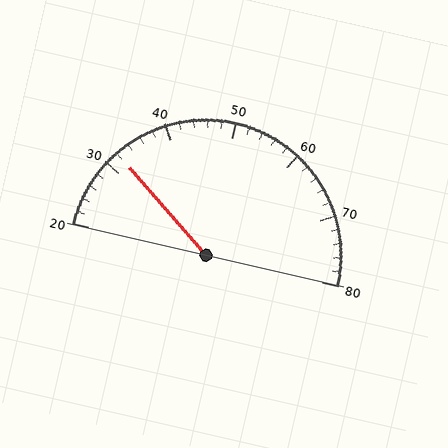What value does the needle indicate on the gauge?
The needle indicates approximately 32.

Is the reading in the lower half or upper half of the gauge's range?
The reading is in the lower half of the range (20 to 80).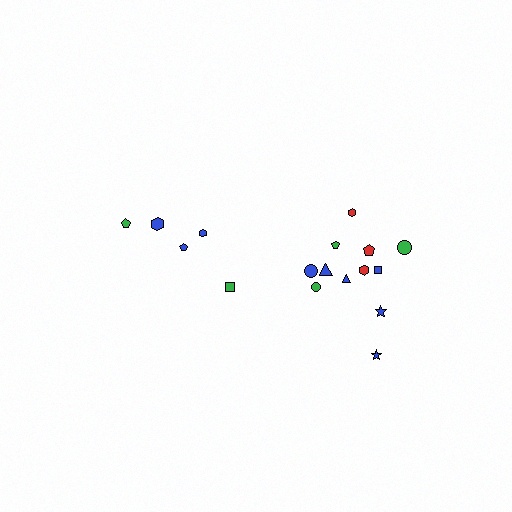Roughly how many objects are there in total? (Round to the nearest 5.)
Roughly 15 objects in total.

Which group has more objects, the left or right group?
The right group.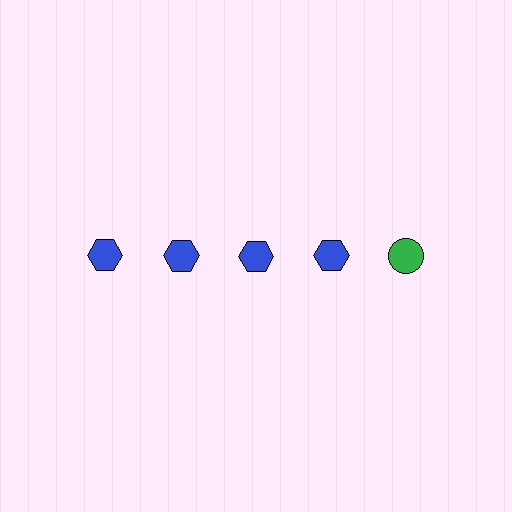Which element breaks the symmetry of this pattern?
The green circle in the top row, rightmost column breaks the symmetry. All other shapes are blue hexagons.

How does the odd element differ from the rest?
It differs in both color (green instead of blue) and shape (circle instead of hexagon).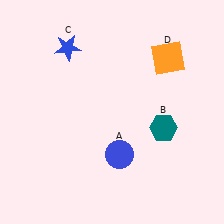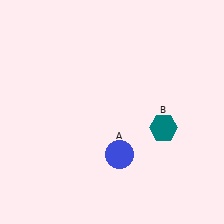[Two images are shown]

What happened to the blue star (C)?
The blue star (C) was removed in Image 2. It was in the top-left area of Image 1.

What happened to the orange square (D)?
The orange square (D) was removed in Image 2. It was in the top-right area of Image 1.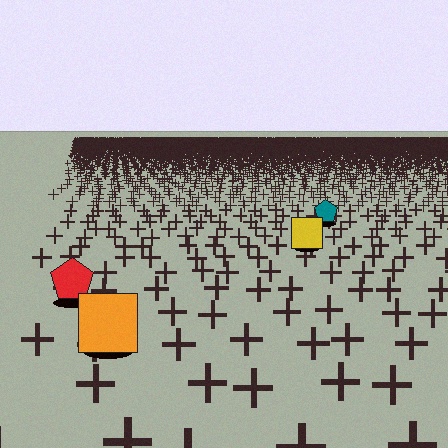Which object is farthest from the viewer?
The teal pentagon is farthest from the viewer. It appears smaller and the ground texture around it is denser.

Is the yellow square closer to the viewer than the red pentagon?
No. The red pentagon is closer — you can tell from the texture gradient: the ground texture is coarser near it.